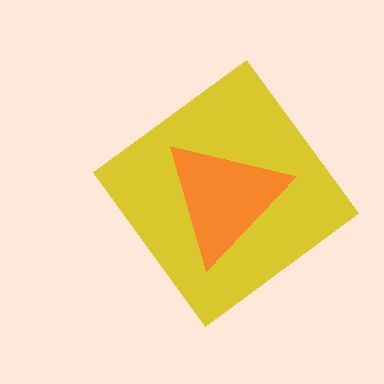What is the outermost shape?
The yellow diamond.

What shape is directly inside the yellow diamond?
The orange triangle.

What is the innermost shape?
The orange triangle.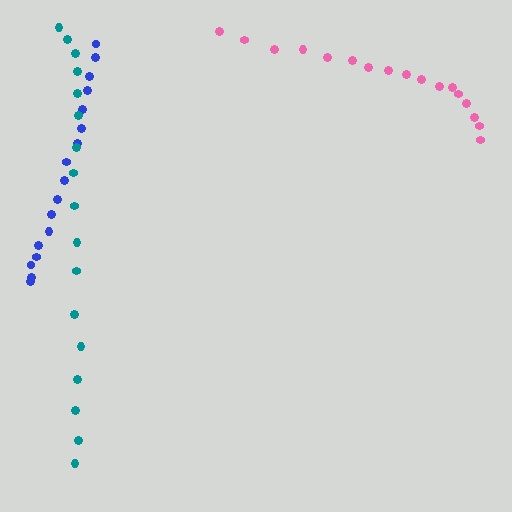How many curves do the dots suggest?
There are 3 distinct paths.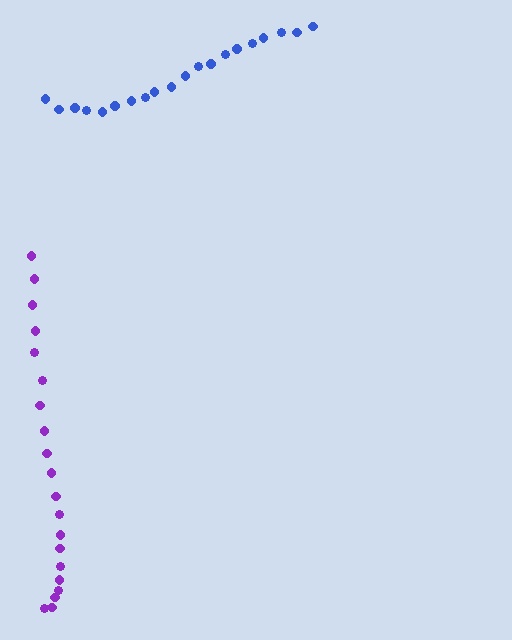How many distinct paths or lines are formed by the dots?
There are 2 distinct paths.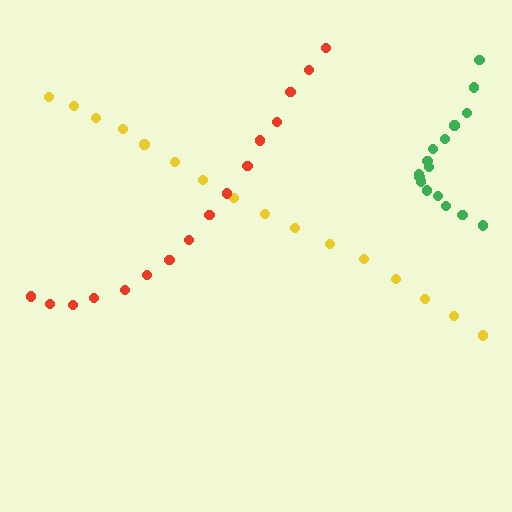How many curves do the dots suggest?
There are 3 distinct paths.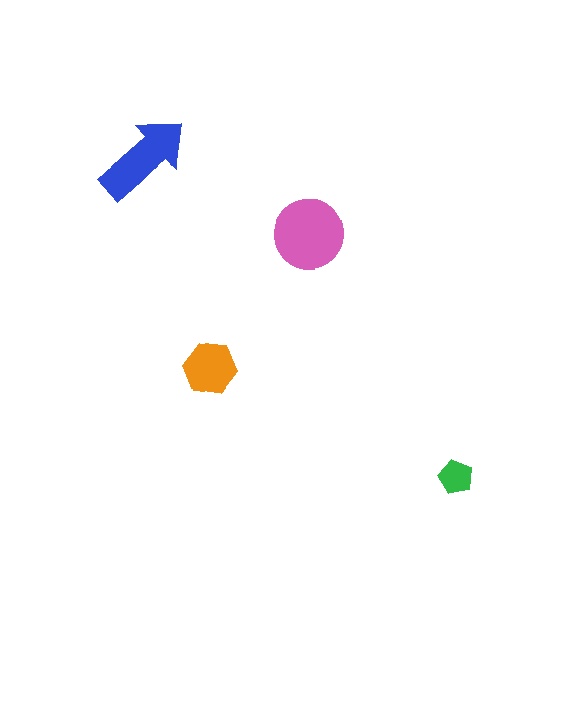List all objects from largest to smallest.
The pink circle, the blue arrow, the orange hexagon, the green pentagon.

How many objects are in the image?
There are 4 objects in the image.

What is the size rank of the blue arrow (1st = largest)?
2nd.